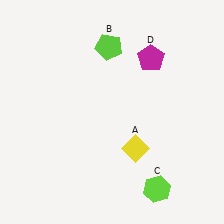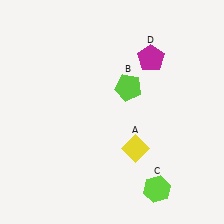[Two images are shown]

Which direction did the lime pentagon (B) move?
The lime pentagon (B) moved down.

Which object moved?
The lime pentagon (B) moved down.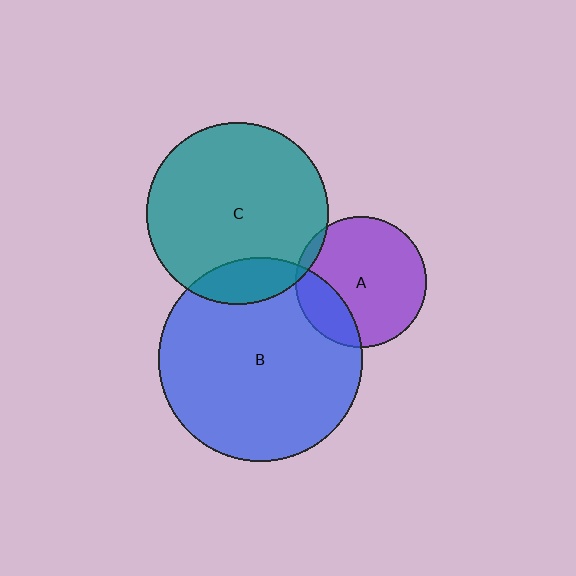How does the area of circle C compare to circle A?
Approximately 1.9 times.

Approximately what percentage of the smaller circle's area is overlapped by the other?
Approximately 5%.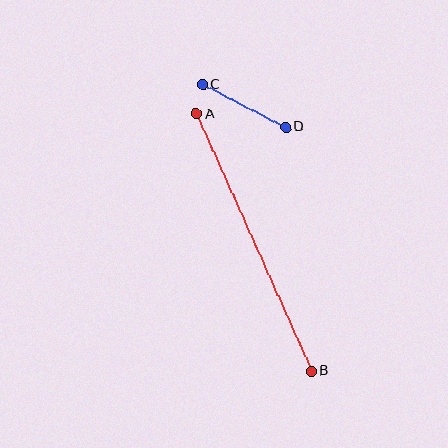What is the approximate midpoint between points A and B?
The midpoint is at approximately (254, 243) pixels.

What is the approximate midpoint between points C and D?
The midpoint is at approximately (244, 106) pixels.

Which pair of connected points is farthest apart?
Points A and B are farthest apart.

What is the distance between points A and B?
The distance is approximately 282 pixels.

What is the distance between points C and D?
The distance is approximately 93 pixels.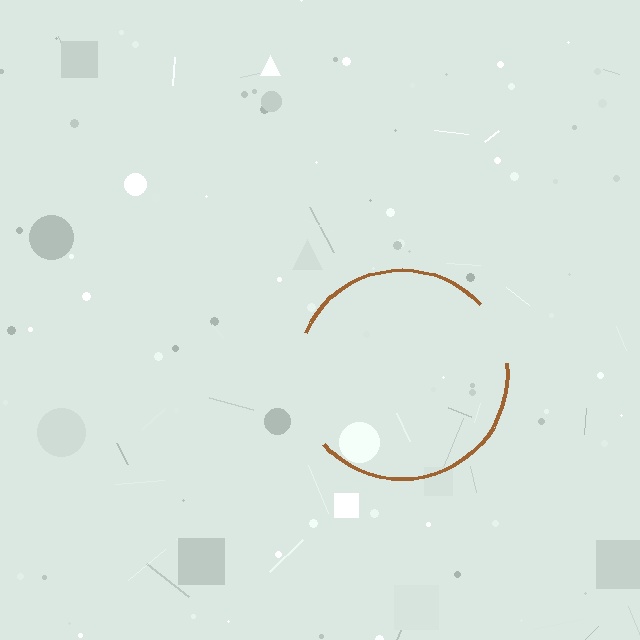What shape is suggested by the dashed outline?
The dashed outline suggests a circle.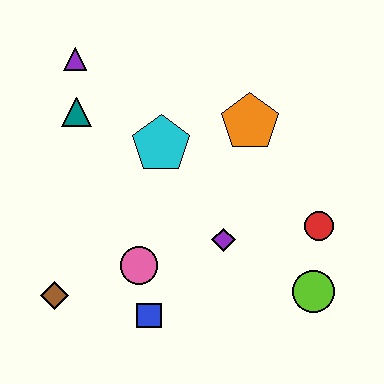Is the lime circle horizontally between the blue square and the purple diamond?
No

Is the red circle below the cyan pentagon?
Yes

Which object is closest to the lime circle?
The red circle is closest to the lime circle.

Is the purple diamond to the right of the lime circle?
No